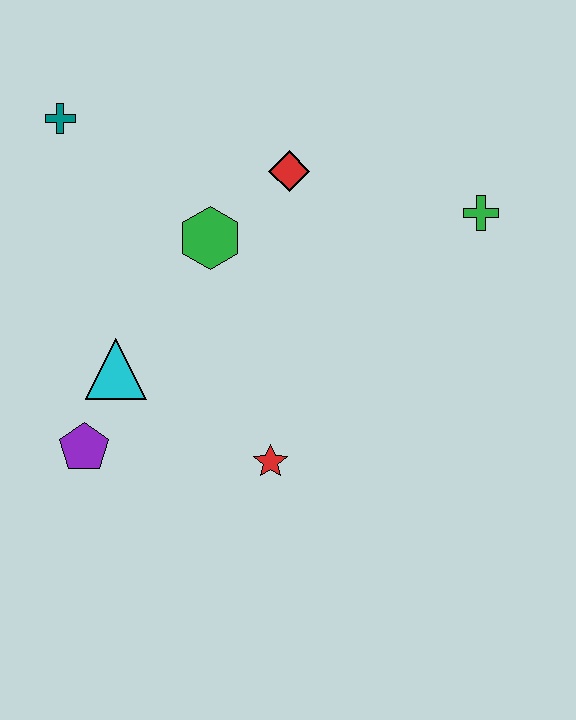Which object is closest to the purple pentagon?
The cyan triangle is closest to the purple pentagon.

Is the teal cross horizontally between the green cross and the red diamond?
No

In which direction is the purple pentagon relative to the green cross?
The purple pentagon is to the left of the green cross.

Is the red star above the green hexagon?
No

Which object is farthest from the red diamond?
The purple pentagon is farthest from the red diamond.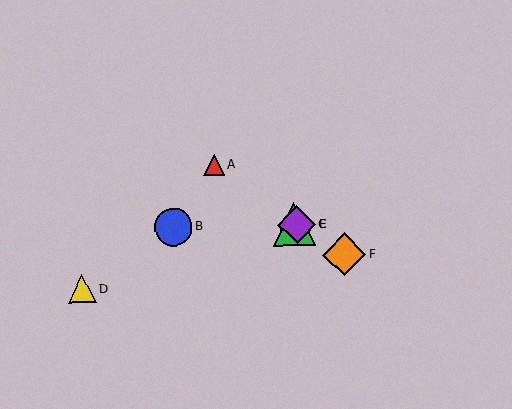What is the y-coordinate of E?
Object E is at y≈224.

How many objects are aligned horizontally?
3 objects (B, C, E) are aligned horizontally.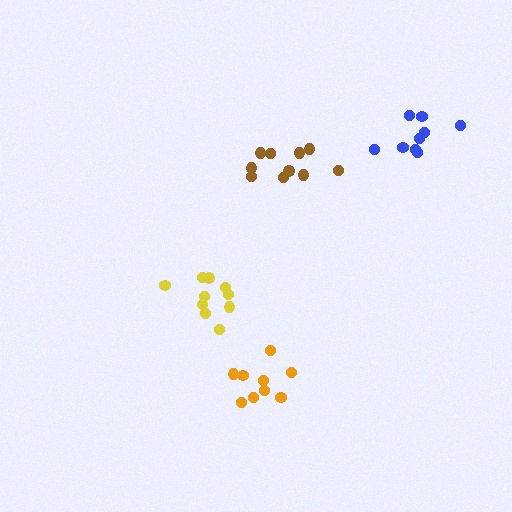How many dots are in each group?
Group 1: 9 dots, Group 2: 10 dots, Group 3: 9 dots, Group 4: 10 dots (38 total).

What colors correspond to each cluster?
The clusters are colored: blue, brown, orange, yellow.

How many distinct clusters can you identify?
There are 4 distinct clusters.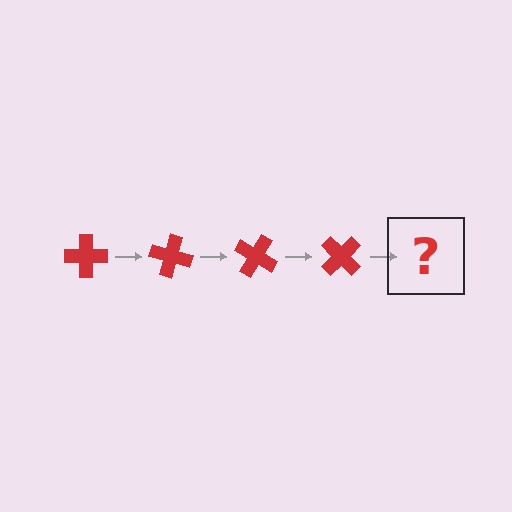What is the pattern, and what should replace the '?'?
The pattern is that the cross rotates 15 degrees each step. The '?' should be a red cross rotated 60 degrees.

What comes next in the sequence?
The next element should be a red cross rotated 60 degrees.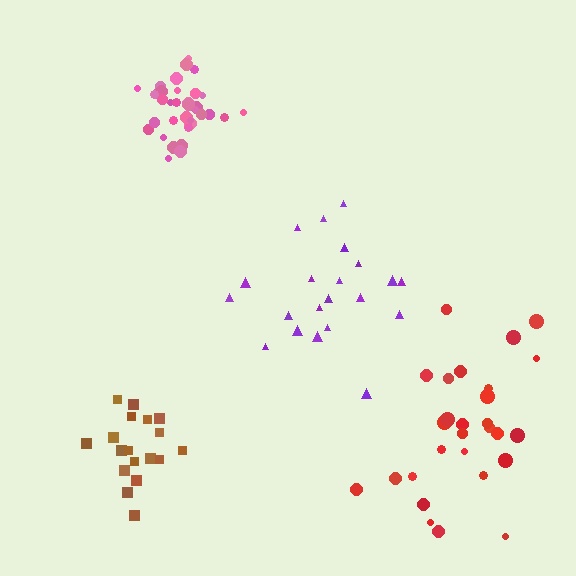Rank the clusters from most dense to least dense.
pink, brown, purple, red.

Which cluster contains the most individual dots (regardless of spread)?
Pink (35).